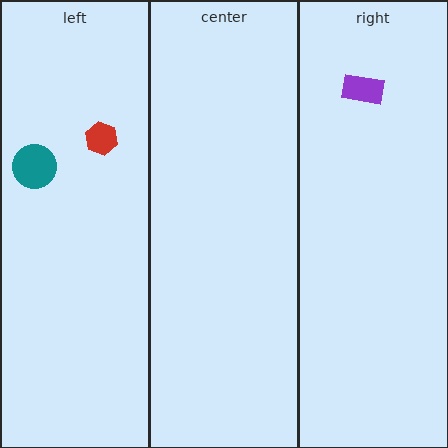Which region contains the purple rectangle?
The right region.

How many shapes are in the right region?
1.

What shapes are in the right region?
The purple rectangle.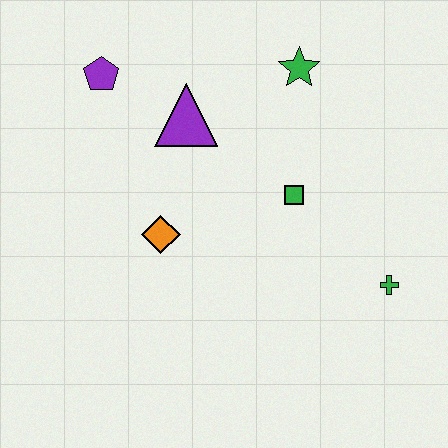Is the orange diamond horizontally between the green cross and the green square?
No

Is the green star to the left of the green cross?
Yes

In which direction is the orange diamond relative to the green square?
The orange diamond is to the left of the green square.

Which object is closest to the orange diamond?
The purple triangle is closest to the orange diamond.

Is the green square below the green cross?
No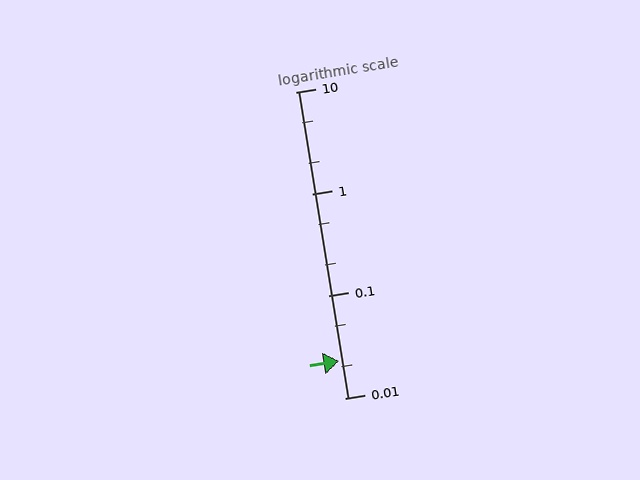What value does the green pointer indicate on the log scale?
The pointer indicates approximately 0.023.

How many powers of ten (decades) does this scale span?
The scale spans 3 decades, from 0.01 to 10.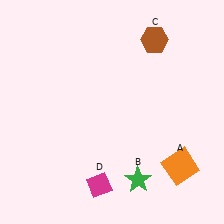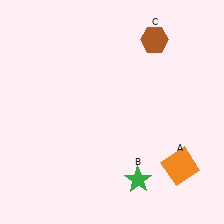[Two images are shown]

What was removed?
The magenta diamond (D) was removed in Image 2.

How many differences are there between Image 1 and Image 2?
There is 1 difference between the two images.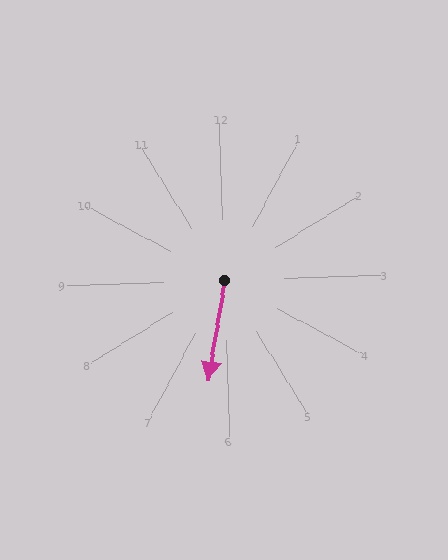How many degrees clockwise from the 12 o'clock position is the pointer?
Approximately 191 degrees.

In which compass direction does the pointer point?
South.